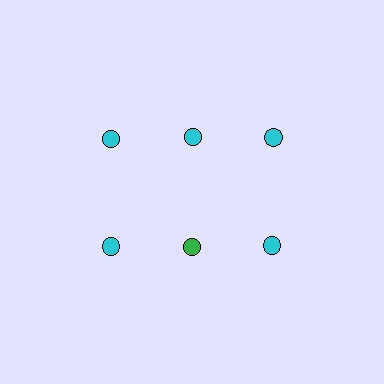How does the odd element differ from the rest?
It has a different color: green instead of cyan.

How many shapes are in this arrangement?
There are 6 shapes arranged in a grid pattern.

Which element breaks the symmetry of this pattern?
The green circle in the second row, second from left column breaks the symmetry. All other shapes are cyan circles.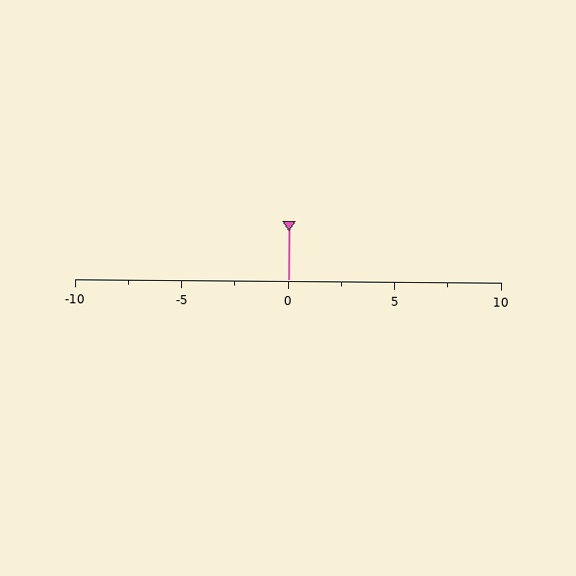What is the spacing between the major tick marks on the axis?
The major ticks are spaced 5 apart.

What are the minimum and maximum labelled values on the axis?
The axis runs from -10 to 10.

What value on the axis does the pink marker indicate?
The marker indicates approximately 0.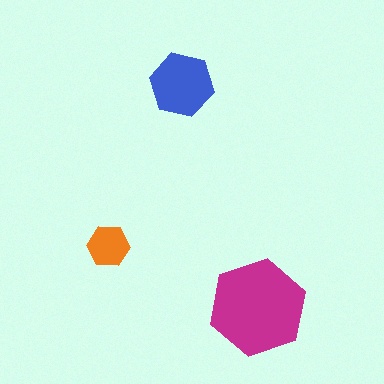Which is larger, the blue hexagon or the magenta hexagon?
The magenta one.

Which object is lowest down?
The magenta hexagon is bottommost.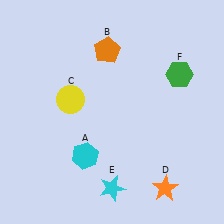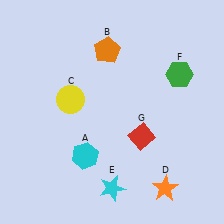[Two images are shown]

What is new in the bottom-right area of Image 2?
A red diamond (G) was added in the bottom-right area of Image 2.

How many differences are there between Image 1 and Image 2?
There is 1 difference between the two images.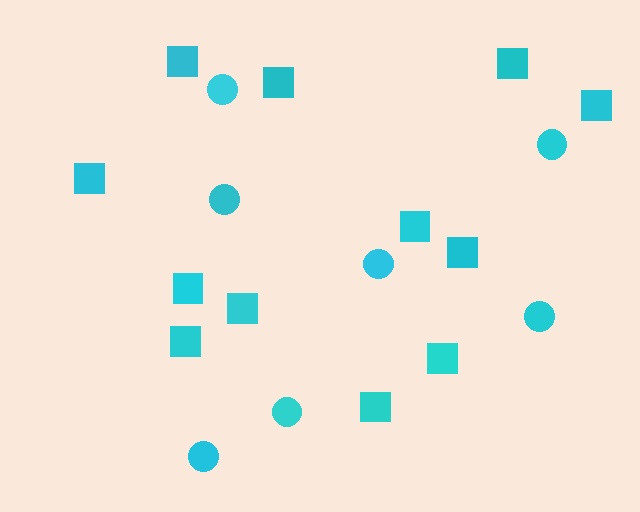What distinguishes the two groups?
There are 2 groups: one group of squares (12) and one group of circles (7).